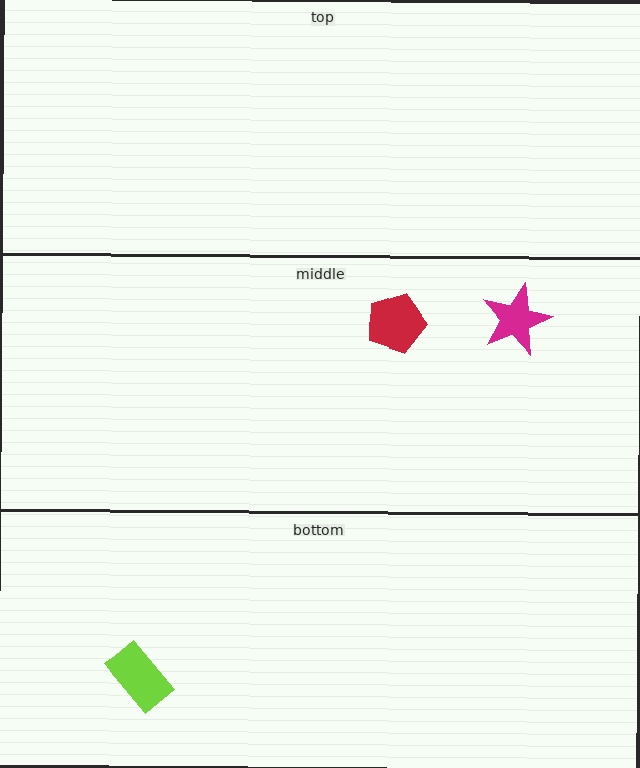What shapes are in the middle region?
The magenta star, the red pentagon.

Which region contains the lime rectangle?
The bottom region.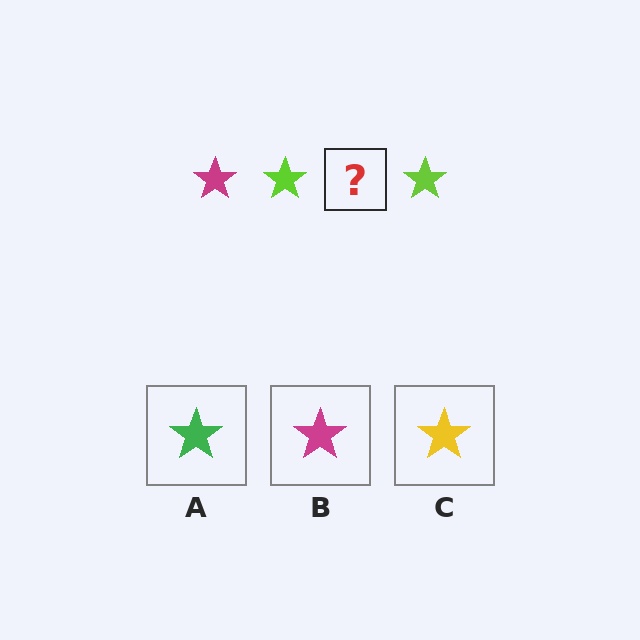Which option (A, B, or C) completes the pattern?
B.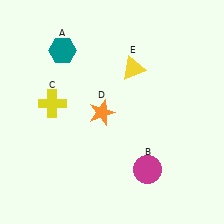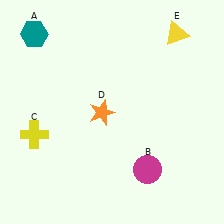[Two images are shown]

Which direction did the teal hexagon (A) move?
The teal hexagon (A) moved left.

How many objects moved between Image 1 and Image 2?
3 objects moved between the two images.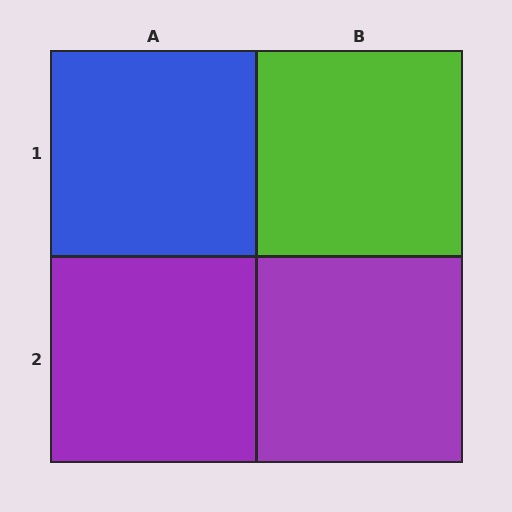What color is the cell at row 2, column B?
Purple.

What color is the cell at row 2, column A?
Purple.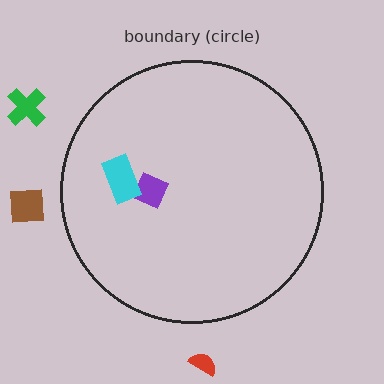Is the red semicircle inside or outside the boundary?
Outside.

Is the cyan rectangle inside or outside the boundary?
Inside.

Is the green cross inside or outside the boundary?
Outside.